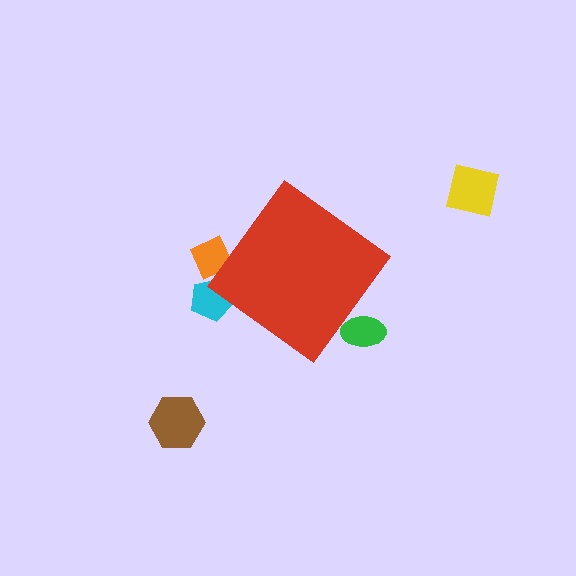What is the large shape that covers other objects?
A red diamond.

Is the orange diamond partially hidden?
Yes, the orange diamond is partially hidden behind the red diamond.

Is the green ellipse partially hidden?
Yes, the green ellipse is partially hidden behind the red diamond.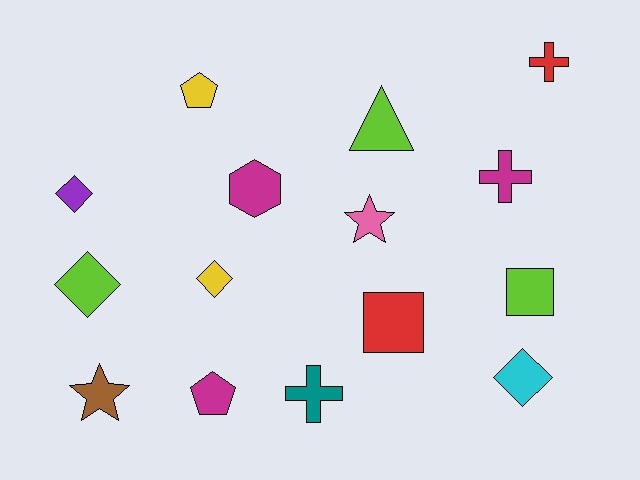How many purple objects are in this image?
There is 1 purple object.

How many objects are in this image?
There are 15 objects.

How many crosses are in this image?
There are 3 crosses.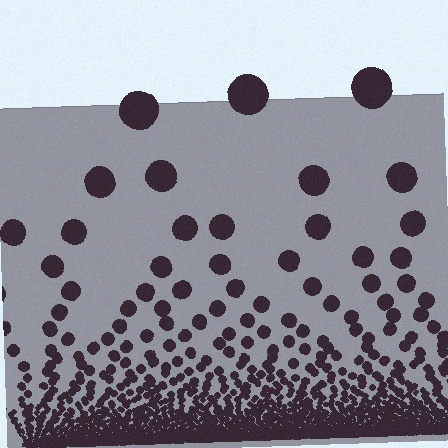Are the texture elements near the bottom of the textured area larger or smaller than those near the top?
Smaller. The gradient is inverted — elements near the bottom are smaller and denser.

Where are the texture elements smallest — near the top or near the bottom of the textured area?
Near the bottom.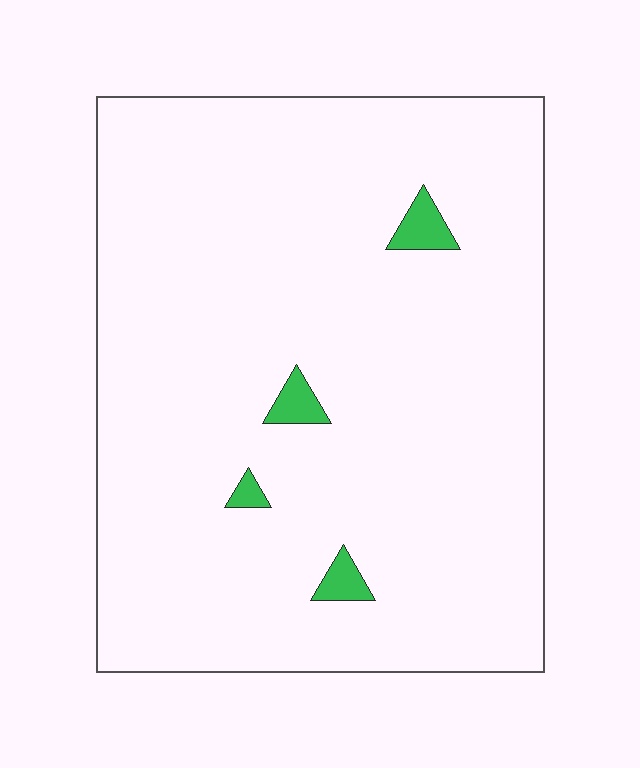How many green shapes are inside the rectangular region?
4.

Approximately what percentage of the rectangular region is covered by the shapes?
Approximately 5%.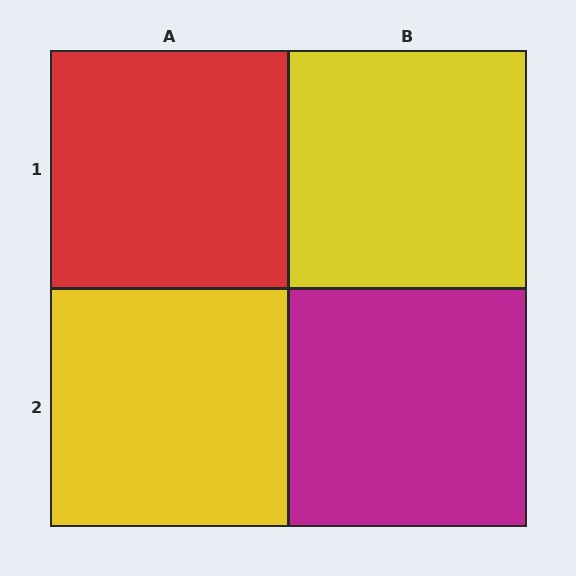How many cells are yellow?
2 cells are yellow.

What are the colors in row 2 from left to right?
Yellow, magenta.